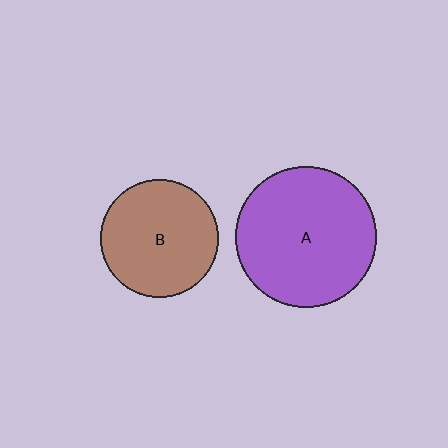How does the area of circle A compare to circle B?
Approximately 1.4 times.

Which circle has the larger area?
Circle A (purple).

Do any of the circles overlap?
No, none of the circles overlap.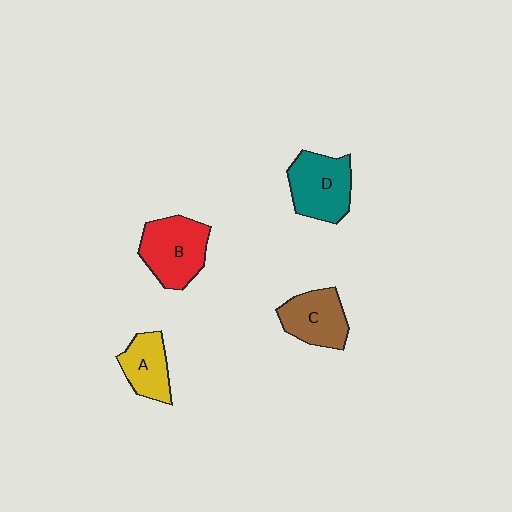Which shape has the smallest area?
Shape A (yellow).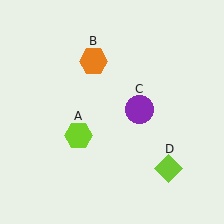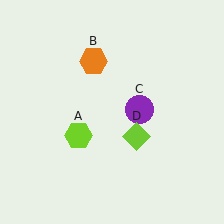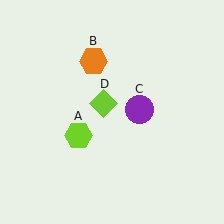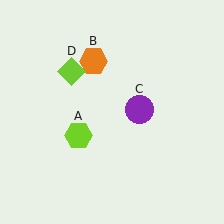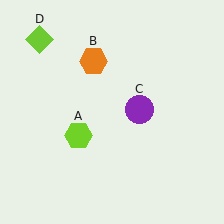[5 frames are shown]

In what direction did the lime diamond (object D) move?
The lime diamond (object D) moved up and to the left.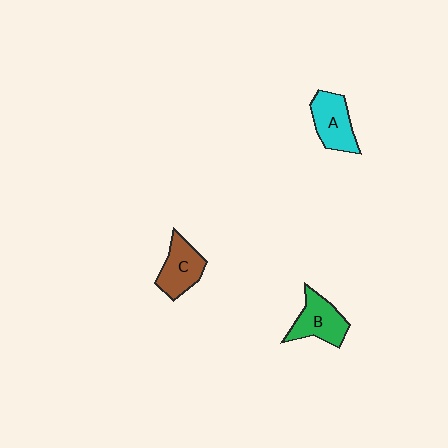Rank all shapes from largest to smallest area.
From largest to smallest: B (green), A (cyan), C (brown).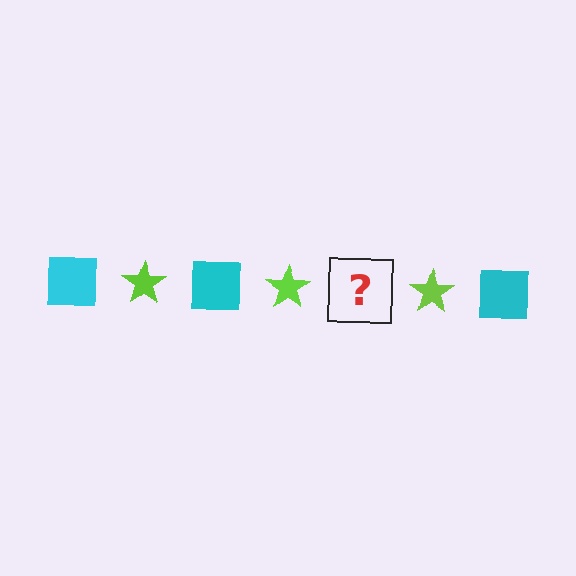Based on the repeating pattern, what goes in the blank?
The blank should be a cyan square.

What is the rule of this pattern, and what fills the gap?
The rule is that the pattern alternates between cyan square and lime star. The gap should be filled with a cyan square.